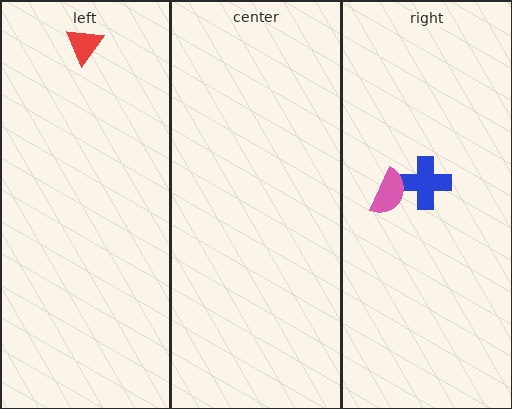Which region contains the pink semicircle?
The right region.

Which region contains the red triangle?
The left region.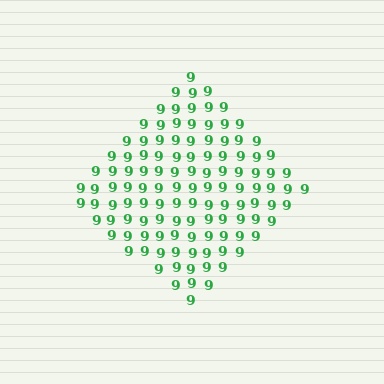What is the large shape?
The large shape is a diamond.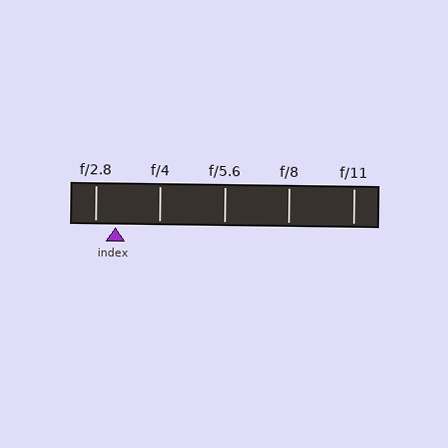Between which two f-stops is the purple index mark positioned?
The index mark is between f/2.8 and f/4.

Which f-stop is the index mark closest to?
The index mark is closest to f/2.8.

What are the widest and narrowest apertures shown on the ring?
The widest aperture shown is f/2.8 and the narrowest is f/11.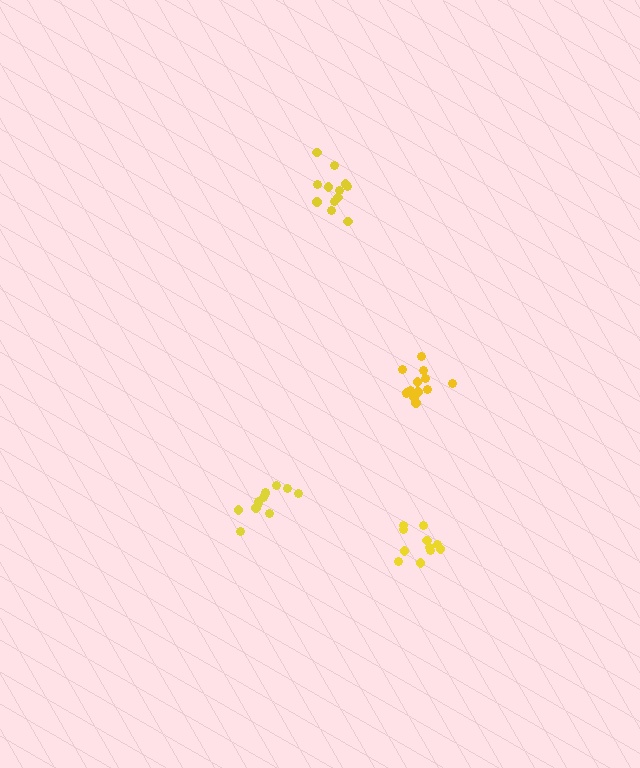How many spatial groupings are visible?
There are 4 spatial groupings.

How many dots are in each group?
Group 1: 13 dots, Group 2: 11 dots, Group 3: 12 dots, Group 4: 12 dots (48 total).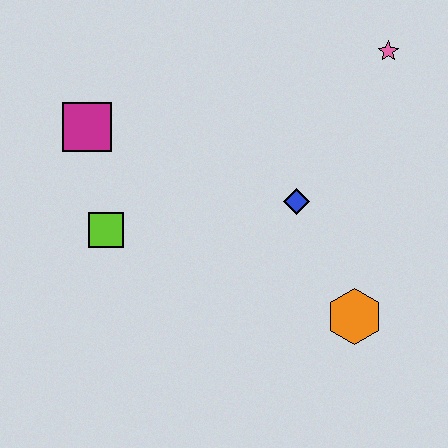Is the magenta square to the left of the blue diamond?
Yes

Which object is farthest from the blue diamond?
The magenta square is farthest from the blue diamond.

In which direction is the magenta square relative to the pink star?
The magenta square is to the left of the pink star.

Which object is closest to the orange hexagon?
The blue diamond is closest to the orange hexagon.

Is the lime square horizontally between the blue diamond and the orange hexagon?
No